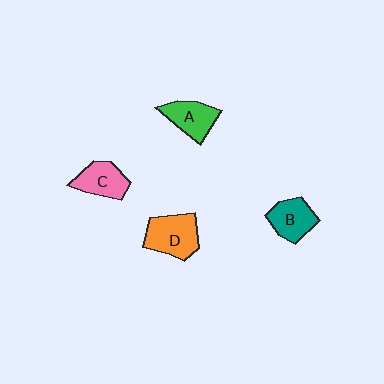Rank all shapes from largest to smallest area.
From largest to smallest: D (orange), A (green), B (teal), C (pink).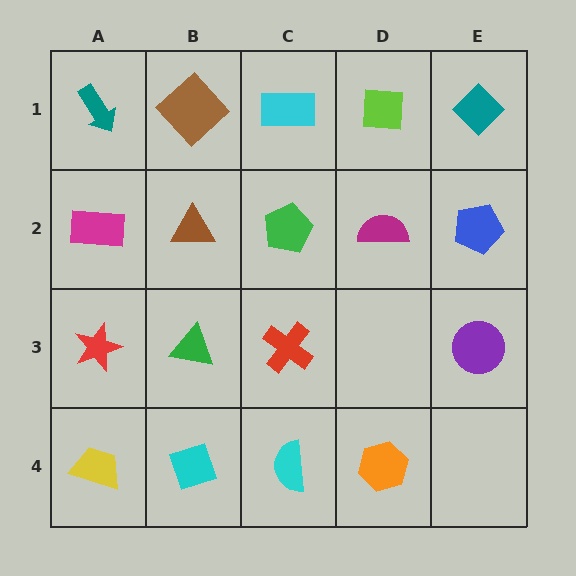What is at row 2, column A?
A magenta rectangle.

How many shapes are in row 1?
5 shapes.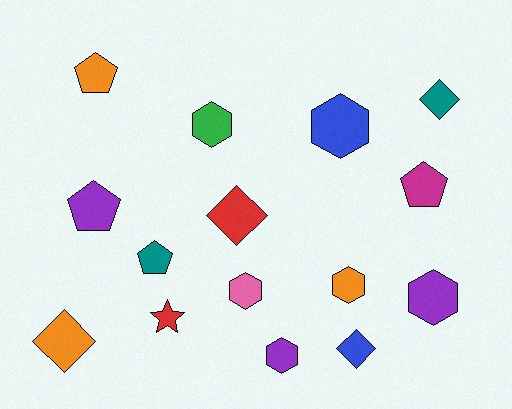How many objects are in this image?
There are 15 objects.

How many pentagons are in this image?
There are 4 pentagons.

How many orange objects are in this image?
There are 3 orange objects.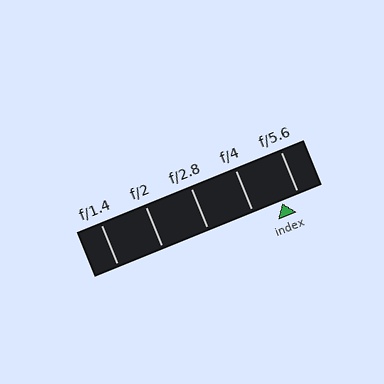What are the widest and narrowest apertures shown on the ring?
The widest aperture shown is f/1.4 and the narrowest is f/5.6.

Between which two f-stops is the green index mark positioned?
The index mark is between f/4 and f/5.6.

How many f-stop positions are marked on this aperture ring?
There are 5 f-stop positions marked.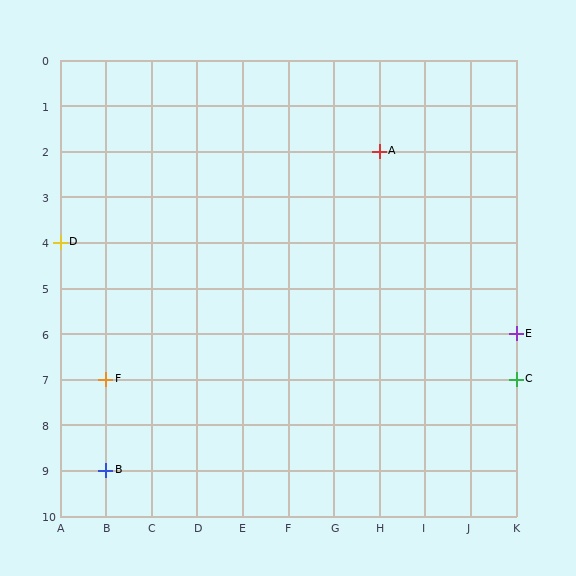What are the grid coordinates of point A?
Point A is at grid coordinates (H, 2).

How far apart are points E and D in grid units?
Points E and D are 10 columns and 2 rows apart (about 10.2 grid units diagonally).